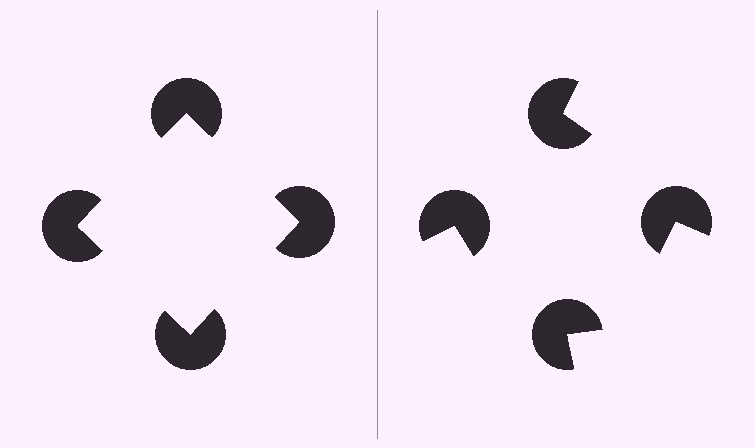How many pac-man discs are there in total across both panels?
8 — 4 on each side.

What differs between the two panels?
The pac-man discs are positioned identically on both sides; only the wedge orientations differ. On the left they align to a square; on the right they are misaligned.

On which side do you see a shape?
An illusory square appears on the left side. On the right side the wedge cuts are rotated, so no coherent shape forms.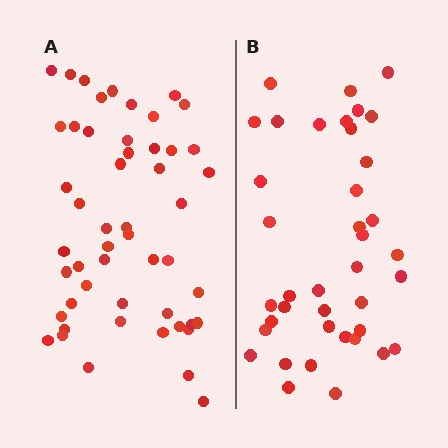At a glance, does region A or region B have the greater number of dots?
Region A (the left region) has more dots.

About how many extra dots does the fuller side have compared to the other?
Region A has roughly 12 or so more dots than region B.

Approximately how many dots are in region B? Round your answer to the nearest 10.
About 40 dots. (The exact count is 39, which rounds to 40.)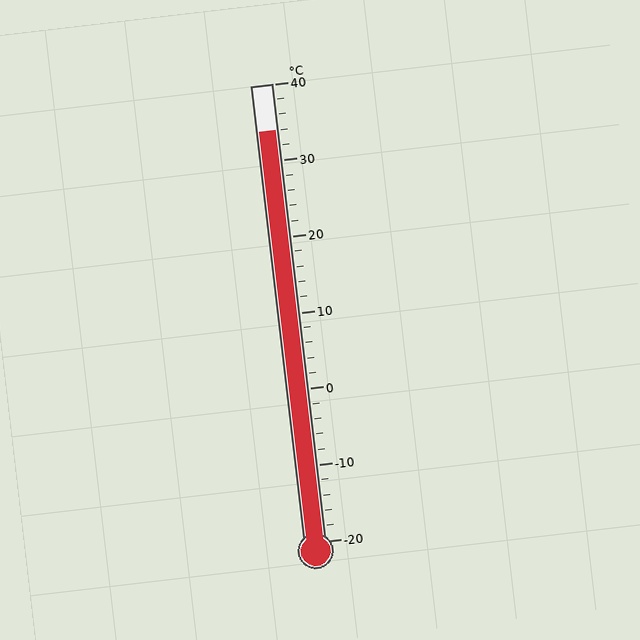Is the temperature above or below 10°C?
The temperature is above 10°C.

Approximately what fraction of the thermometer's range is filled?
The thermometer is filled to approximately 90% of its range.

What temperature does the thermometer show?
The thermometer shows approximately 34°C.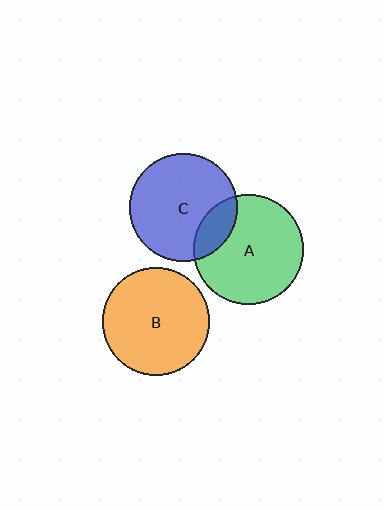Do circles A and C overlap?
Yes.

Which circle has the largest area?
Circle A (green).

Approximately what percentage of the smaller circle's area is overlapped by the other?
Approximately 20%.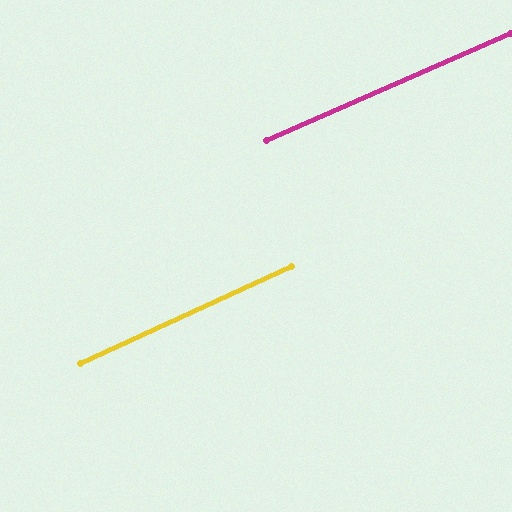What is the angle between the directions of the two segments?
Approximately 1 degree.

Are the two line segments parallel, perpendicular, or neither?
Parallel — their directions differ by only 0.8°.